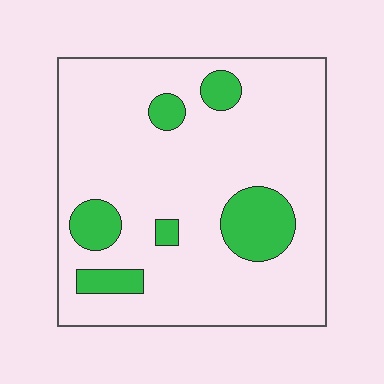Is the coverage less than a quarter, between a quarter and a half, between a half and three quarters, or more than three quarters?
Less than a quarter.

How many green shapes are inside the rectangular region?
6.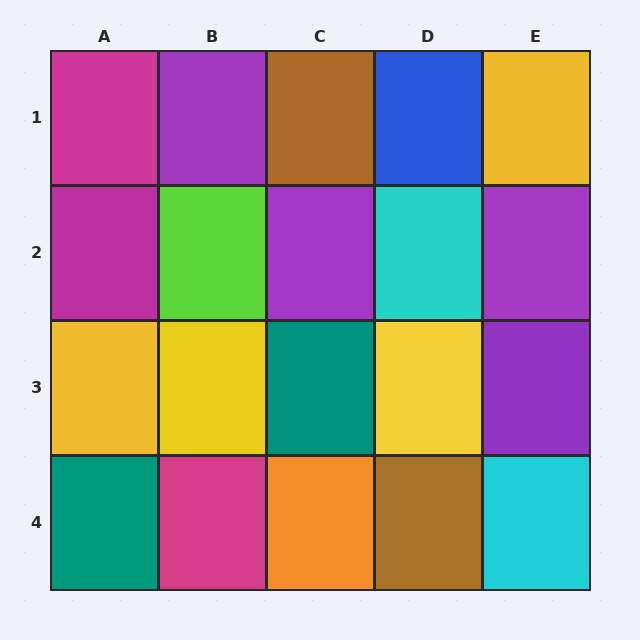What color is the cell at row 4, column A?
Teal.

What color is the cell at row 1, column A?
Magenta.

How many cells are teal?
2 cells are teal.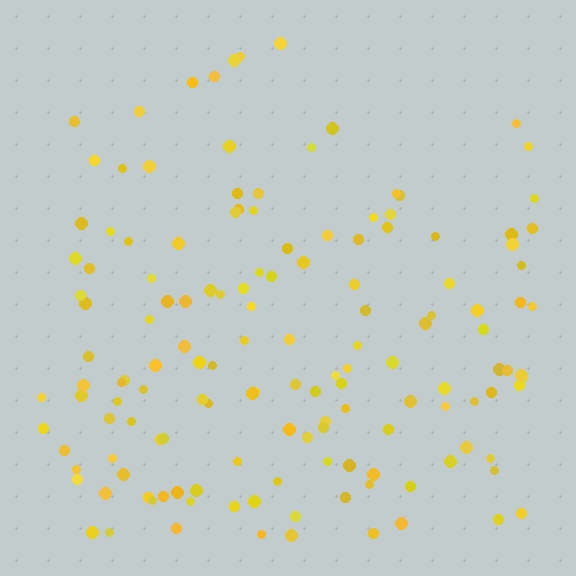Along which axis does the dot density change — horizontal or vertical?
Vertical.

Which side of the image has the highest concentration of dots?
The bottom.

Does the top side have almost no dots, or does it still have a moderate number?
Still a moderate number, just noticeably fewer than the bottom.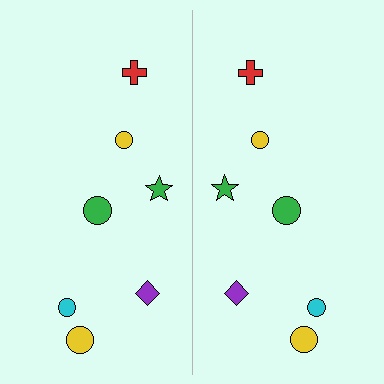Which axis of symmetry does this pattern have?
The pattern has a vertical axis of symmetry running through the center of the image.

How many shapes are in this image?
There are 14 shapes in this image.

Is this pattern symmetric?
Yes, this pattern has bilateral (reflection) symmetry.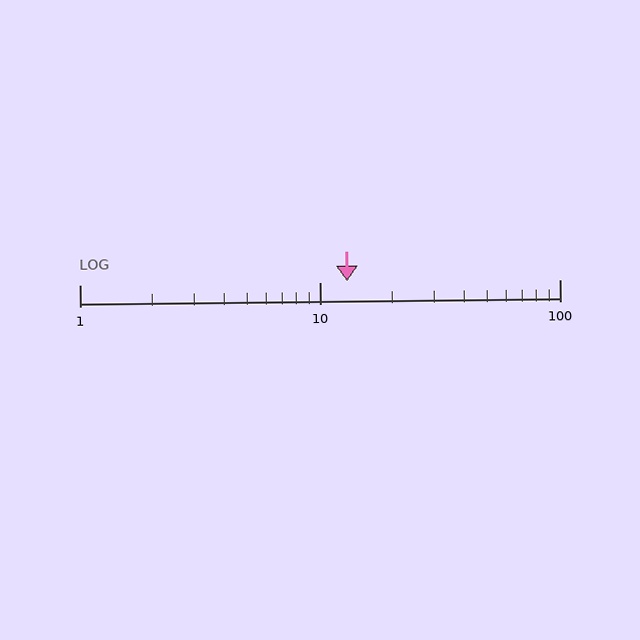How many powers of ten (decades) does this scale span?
The scale spans 2 decades, from 1 to 100.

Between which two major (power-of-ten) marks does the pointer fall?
The pointer is between 10 and 100.